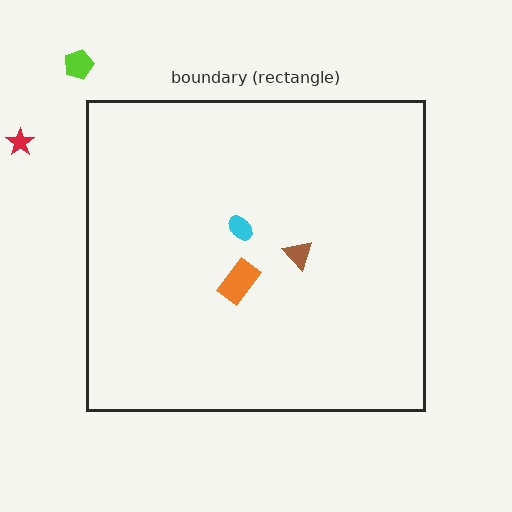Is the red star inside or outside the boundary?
Outside.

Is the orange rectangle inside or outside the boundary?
Inside.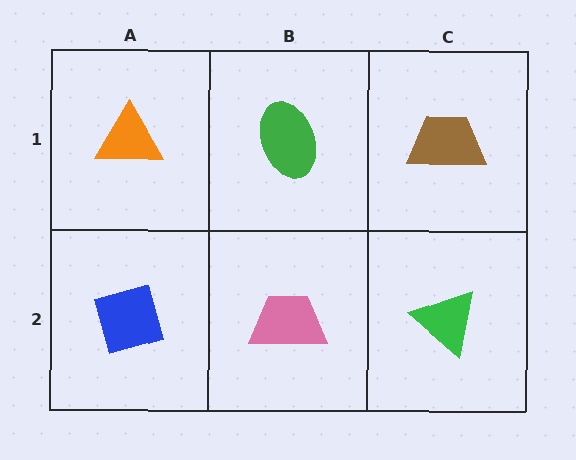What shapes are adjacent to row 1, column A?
A blue diamond (row 2, column A), a green ellipse (row 1, column B).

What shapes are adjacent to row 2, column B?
A green ellipse (row 1, column B), a blue diamond (row 2, column A), a green triangle (row 2, column C).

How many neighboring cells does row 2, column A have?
2.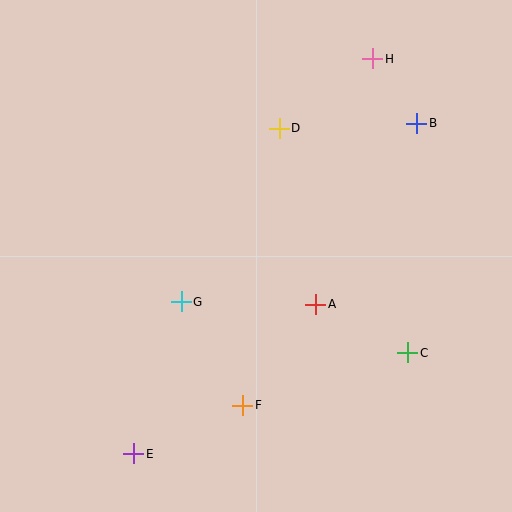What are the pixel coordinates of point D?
Point D is at (279, 128).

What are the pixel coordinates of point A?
Point A is at (316, 304).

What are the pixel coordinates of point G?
Point G is at (181, 302).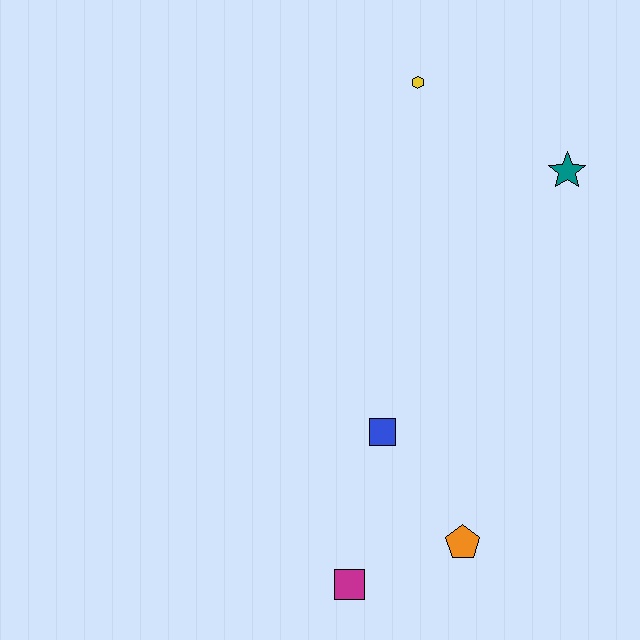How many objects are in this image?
There are 5 objects.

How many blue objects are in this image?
There is 1 blue object.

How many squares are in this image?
There are 2 squares.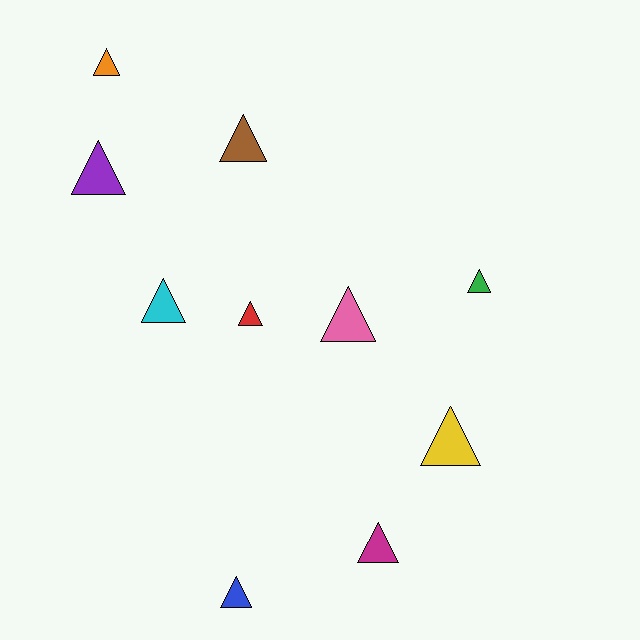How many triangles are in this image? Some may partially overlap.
There are 10 triangles.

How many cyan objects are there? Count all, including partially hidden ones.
There is 1 cyan object.